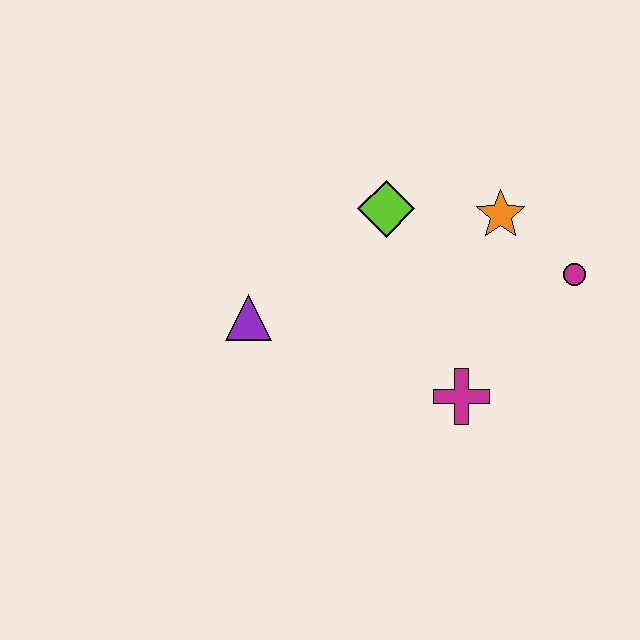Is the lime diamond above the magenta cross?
Yes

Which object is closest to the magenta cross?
The magenta circle is closest to the magenta cross.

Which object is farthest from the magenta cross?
The purple triangle is farthest from the magenta cross.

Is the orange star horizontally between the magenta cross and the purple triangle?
No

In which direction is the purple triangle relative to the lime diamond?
The purple triangle is to the left of the lime diamond.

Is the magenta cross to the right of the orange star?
No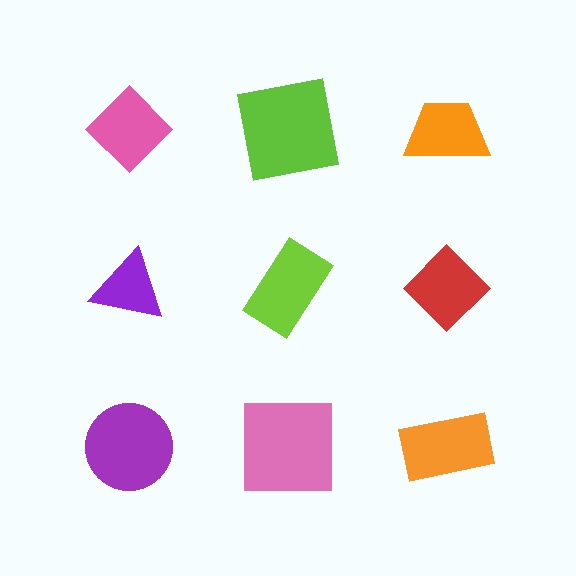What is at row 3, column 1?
A purple circle.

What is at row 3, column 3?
An orange rectangle.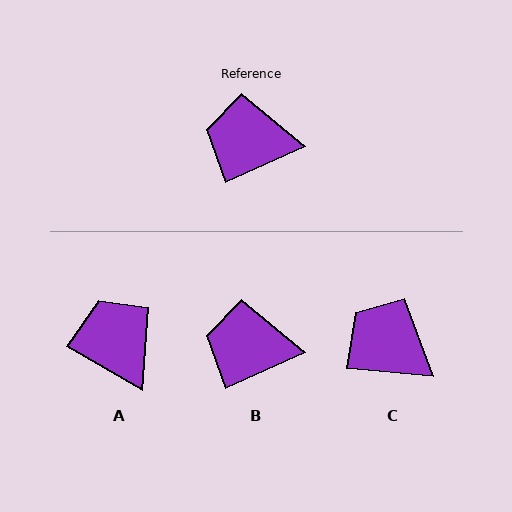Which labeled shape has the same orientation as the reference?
B.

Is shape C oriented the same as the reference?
No, it is off by about 30 degrees.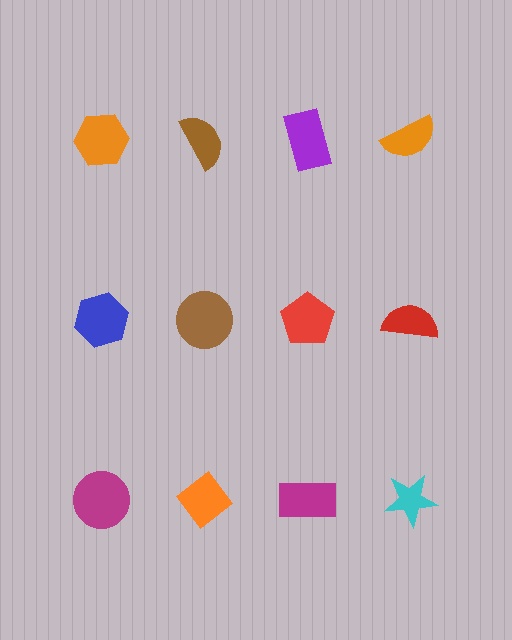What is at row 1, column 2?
A brown semicircle.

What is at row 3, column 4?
A cyan star.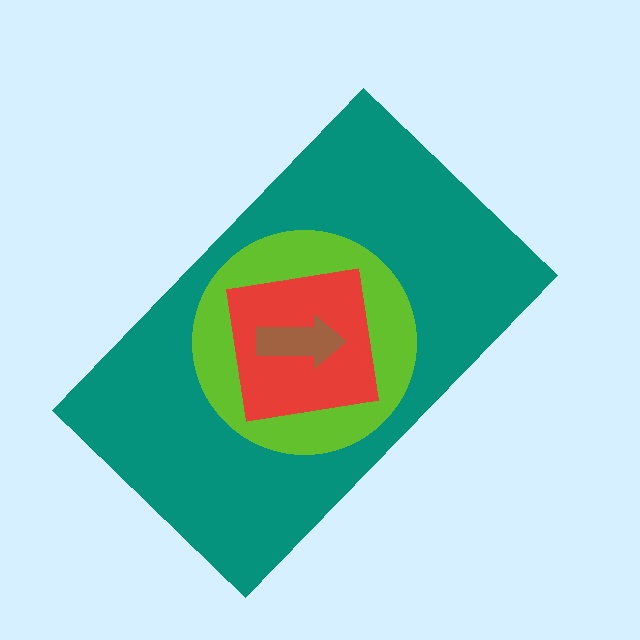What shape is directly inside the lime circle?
The red square.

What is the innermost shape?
The brown arrow.